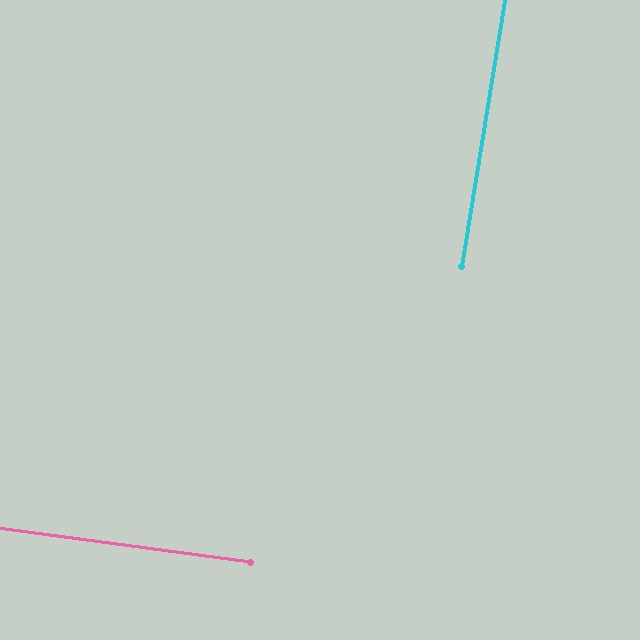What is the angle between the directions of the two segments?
Approximately 88 degrees.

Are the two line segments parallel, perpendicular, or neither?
Perpendicular — they meet at approximately 88°.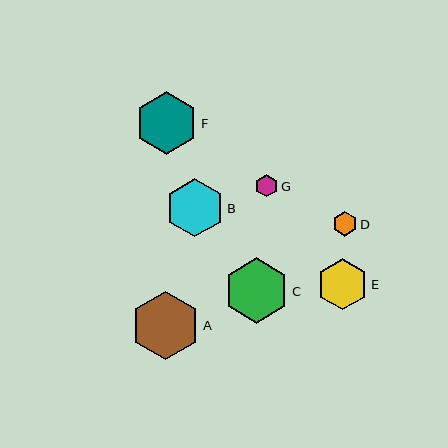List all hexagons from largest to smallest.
From largest to smallest: A, C, F, B, E, D, G.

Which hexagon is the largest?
Hexagon A is the largest with a size of approximately 69 pixels.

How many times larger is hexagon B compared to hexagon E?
Hexagon B is approximately 1.1 times the size of hexagon E.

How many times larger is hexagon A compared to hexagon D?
Hexagon A is approximately 2.8 times the size of hexagon D.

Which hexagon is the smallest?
Hexagon G is the smallest with a size of approximately 22 pixels.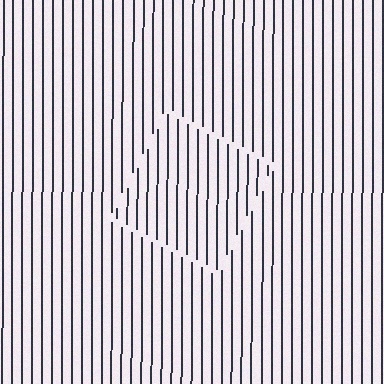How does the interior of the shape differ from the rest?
The interior of the shape contains the same grating, shifted by half a period — the contour is defined by the phase discontinuity where line-ends from the inner and outer gratings abut.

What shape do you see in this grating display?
An illusory square. The interior of the shape contains the same grating, shifted by half a period — the contour is defined by the phase discontinuity where line-ends from the inner and outer gratings abut.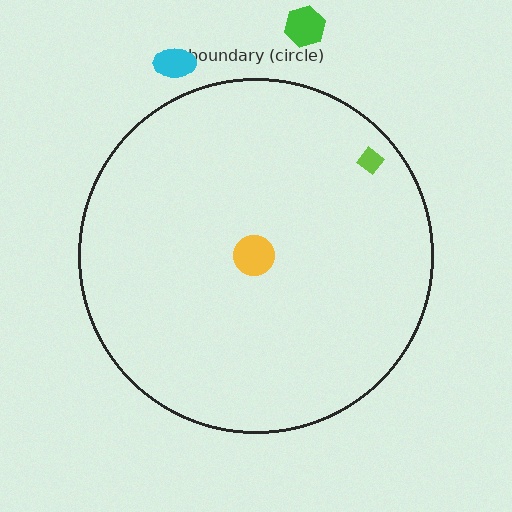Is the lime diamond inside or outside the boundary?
Inside.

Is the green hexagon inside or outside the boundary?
Outside.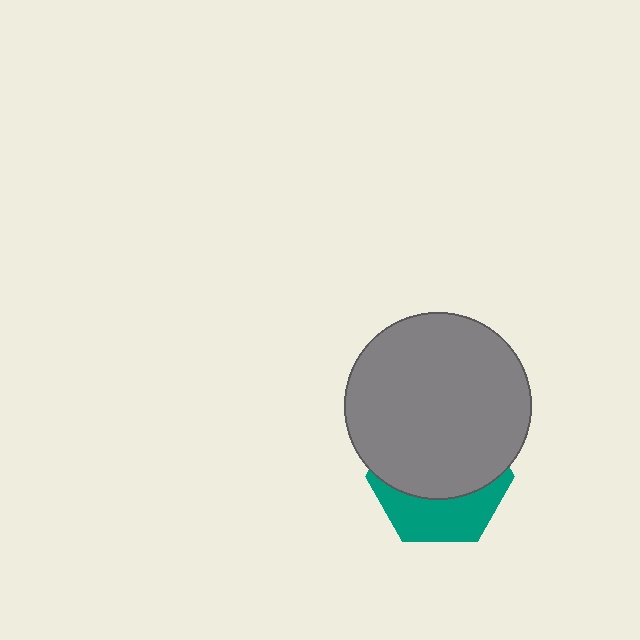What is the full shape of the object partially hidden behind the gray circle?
The partially hidden object is a teal hexagon.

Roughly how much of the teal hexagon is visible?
A small part of it is visible (roughly 37%).